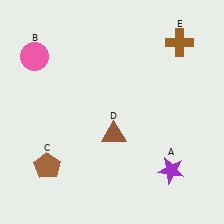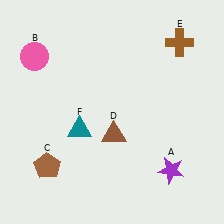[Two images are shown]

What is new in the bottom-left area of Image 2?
A teal triangle (F) was added in the bottom-left area of Image 2.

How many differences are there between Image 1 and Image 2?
There is 1 difference between the two images.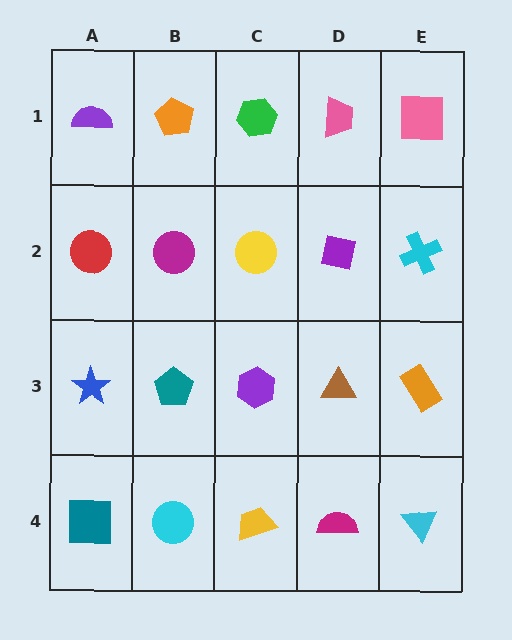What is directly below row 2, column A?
A blue star.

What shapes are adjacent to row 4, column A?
A blue star (row 3, column A), a cyan circle (row 4, column B).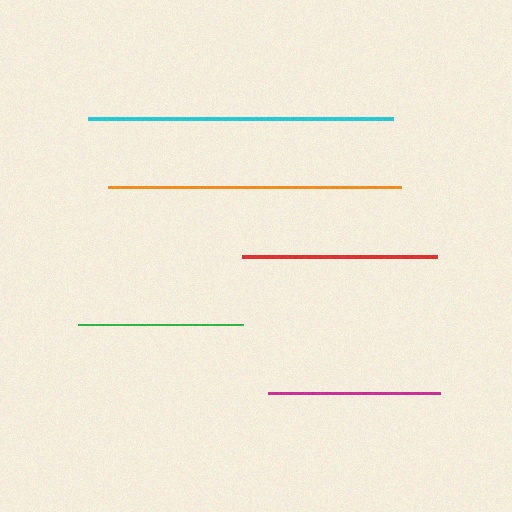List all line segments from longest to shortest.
From longest to shortest: cyan, orange, red, magenta, green.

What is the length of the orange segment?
The orange segment is approximately 293 pixels long.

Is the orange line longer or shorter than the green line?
The orange line is longer than the green line.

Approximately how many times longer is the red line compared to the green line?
The red line is approximately 1.2 times the length of the green line.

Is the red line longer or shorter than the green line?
The red line is longer than the green line.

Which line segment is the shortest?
The green line is the shortest at approximately 165 pixels.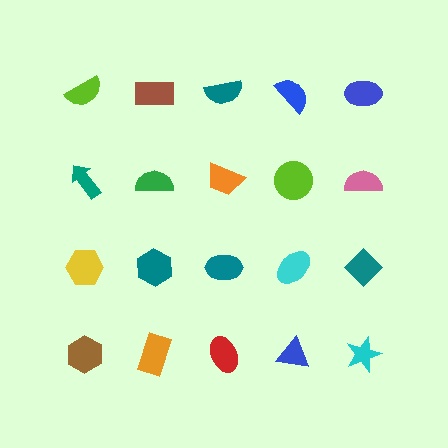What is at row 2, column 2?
A green semicircle.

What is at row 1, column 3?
A teal semicircle.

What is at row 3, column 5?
A teal diamond.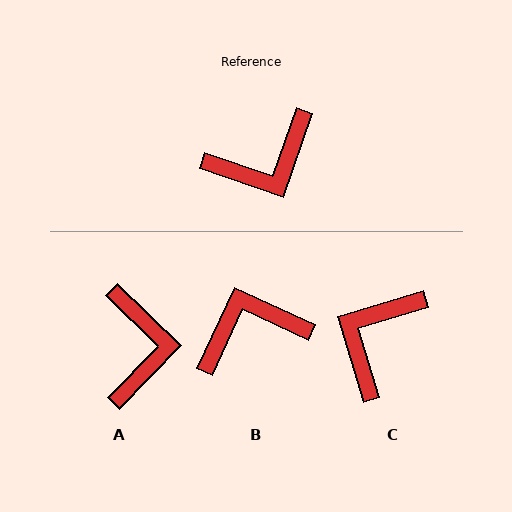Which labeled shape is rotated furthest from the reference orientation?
B, about 175 degrees away.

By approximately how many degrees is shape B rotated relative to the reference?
Approximately 175 degrees counter-clockwise.